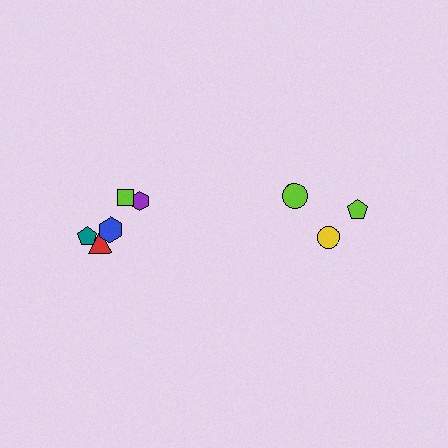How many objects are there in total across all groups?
There are 8 objects.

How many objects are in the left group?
There are 5 objects.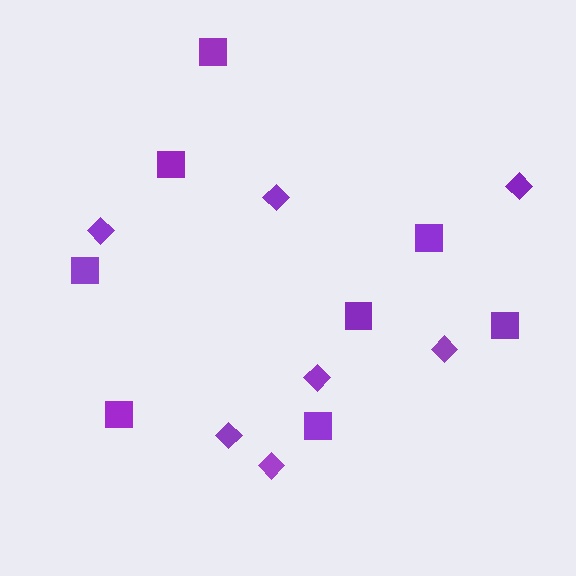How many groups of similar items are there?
There are 2 groups: one group of squares (8) and one group of diamonds (7).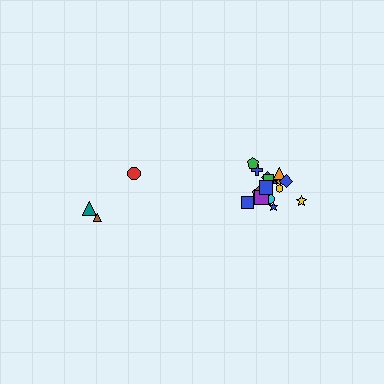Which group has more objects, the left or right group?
The right group.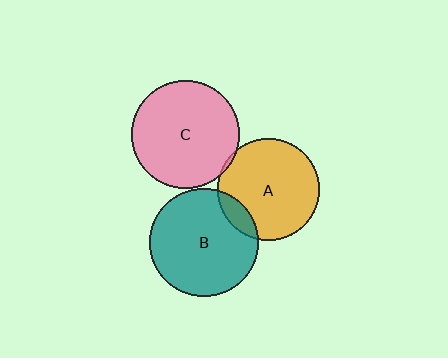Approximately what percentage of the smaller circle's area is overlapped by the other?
Approximately 5%.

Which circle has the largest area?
Circle C (pink).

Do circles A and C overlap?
Yes.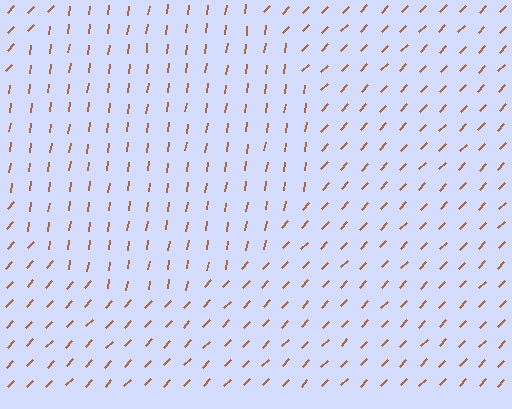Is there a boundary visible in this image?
Yes, there is a texture boundary formed by a change in line orientation.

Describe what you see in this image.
The image is filled with small brown line segments. A circle region in the image has lines oriented differently from the surrounding lines, creating a visible texture boundary.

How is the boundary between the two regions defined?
The boundary is defined purely by a change in line orientation (approximately 35 degrees difference). All lines are the same color and thickness.